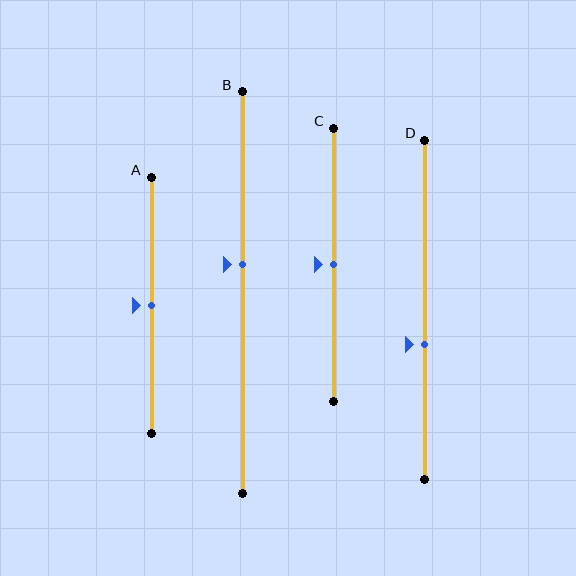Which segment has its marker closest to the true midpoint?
Segment A has its marker closest to the true midpoint.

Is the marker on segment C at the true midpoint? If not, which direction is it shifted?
Yes, the marker on segment C is at the true midpoint.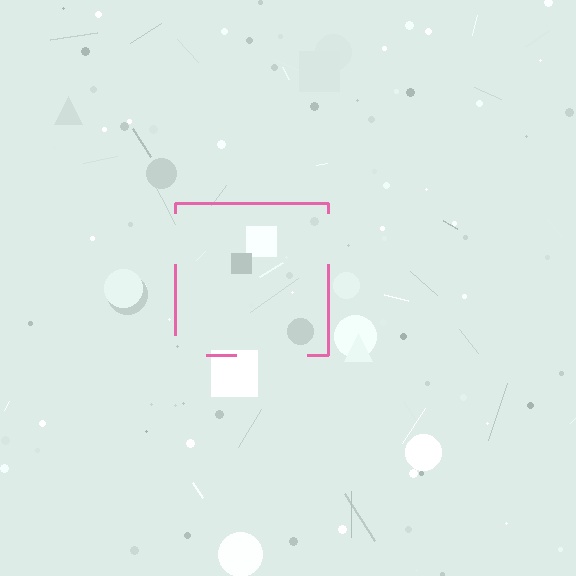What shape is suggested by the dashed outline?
The dashed outline suggests a square.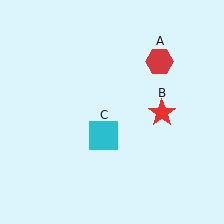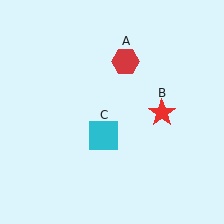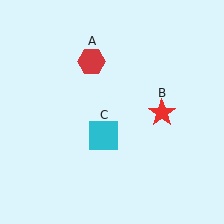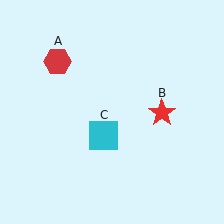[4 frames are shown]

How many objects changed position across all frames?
1 object changed position: red hexagon (object A).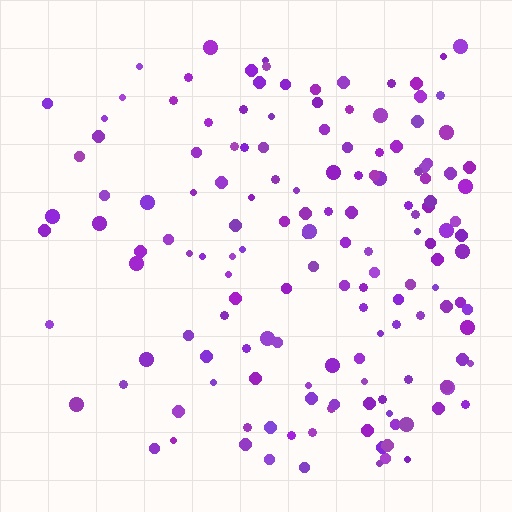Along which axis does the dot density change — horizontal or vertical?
Horizontal.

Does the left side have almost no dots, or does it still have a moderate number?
Still a moderate number, just noticeably fewer than the right.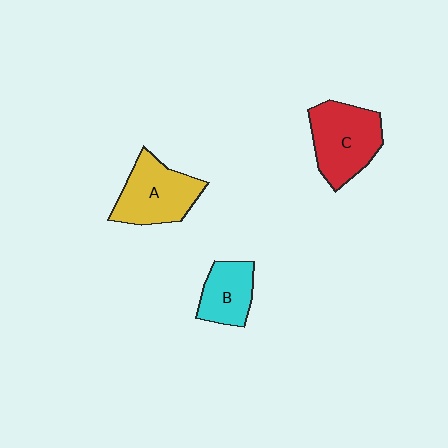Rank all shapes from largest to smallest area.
From largest to smallest: C (red), A (yellow), B (cyan).